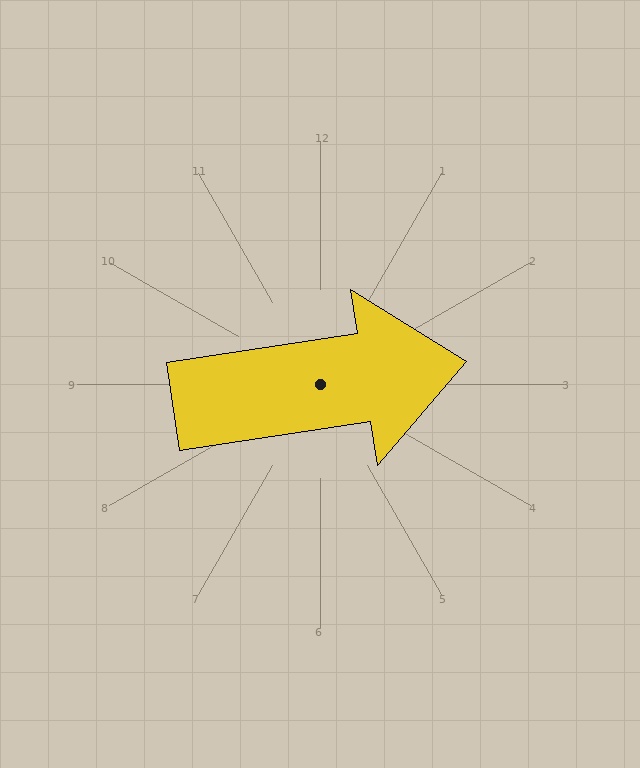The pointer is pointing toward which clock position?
Roughly 3 o'clock.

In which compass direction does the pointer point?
East.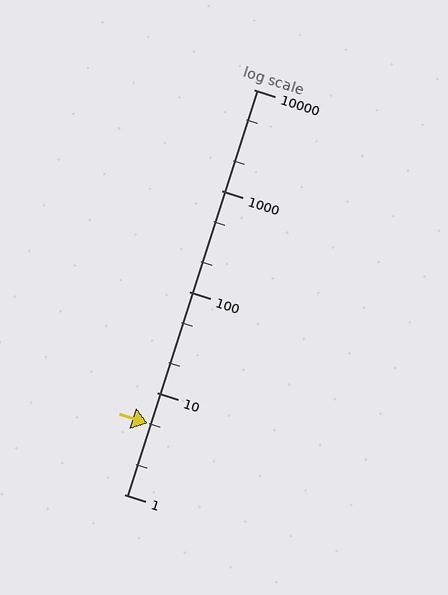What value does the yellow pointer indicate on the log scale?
The pointer indicates approximately 5.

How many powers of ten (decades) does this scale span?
The scale spans 4 decades, from 1 to 10000.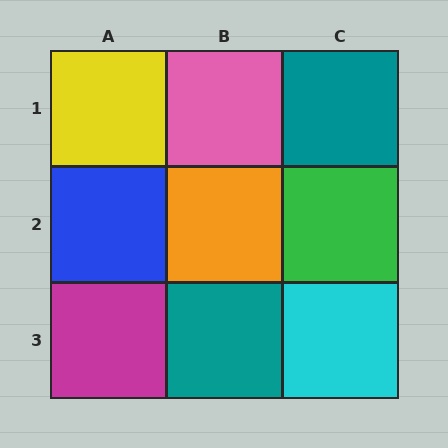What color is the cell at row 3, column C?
Cyan.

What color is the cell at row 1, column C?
Teal.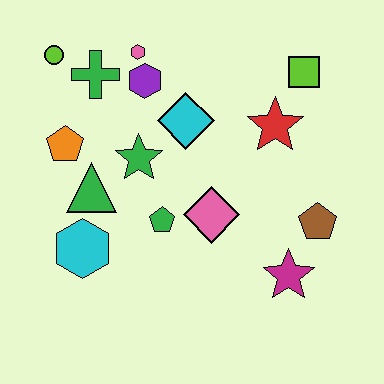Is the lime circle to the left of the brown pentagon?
Yes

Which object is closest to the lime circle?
The green cross is closest to the lime circle.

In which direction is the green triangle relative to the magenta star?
The green triangle is to the left of the magenta star.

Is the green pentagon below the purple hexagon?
Yes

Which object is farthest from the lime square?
The cyan hexagon is farthest from the lime square.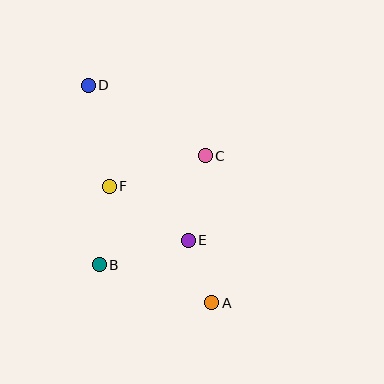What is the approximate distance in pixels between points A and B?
The distance between A and B is approximately 119 pixels.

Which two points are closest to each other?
Points A and E are closest to each other.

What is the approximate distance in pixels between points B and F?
The distance between B and F is approximately 79 pixels.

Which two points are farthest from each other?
Points A and D are farthest from each other.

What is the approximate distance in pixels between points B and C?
The distance between B and C is approximately 152 pixels.